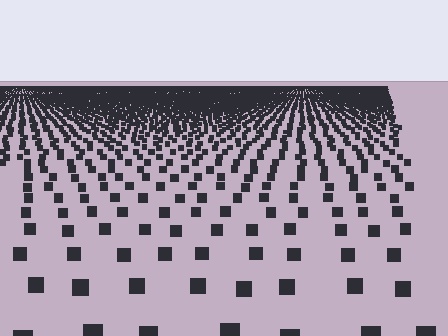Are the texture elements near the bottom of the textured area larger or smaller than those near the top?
Larger. Near the bottom, elements are closer to the viewer and appear at a bigger on-screen size.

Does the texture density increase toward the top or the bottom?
Density increases toward the top.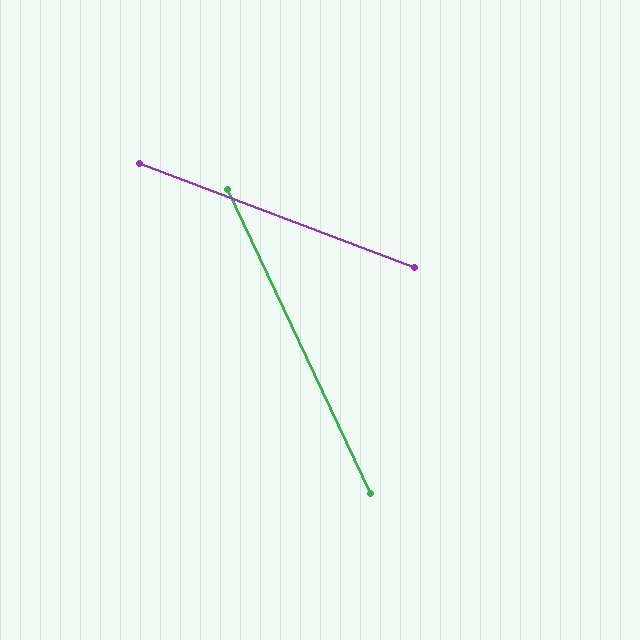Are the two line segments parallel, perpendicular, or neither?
Neither parallel nor perpendicular — they differ by about 44°.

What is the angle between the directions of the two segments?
Approximately 44 degrees.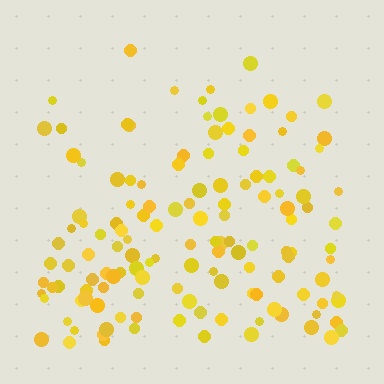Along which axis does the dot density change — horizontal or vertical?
Vertical.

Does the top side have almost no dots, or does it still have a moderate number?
Still a moderate number, just noticeably fewer than the bottom.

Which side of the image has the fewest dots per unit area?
The top.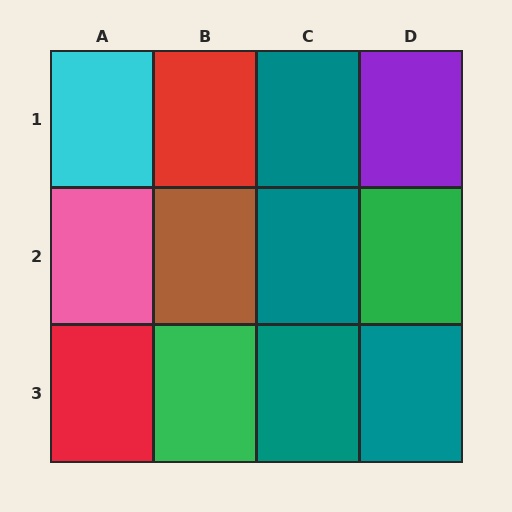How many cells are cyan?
1 cell is cyan.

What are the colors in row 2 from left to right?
Pink, brown, teal, green.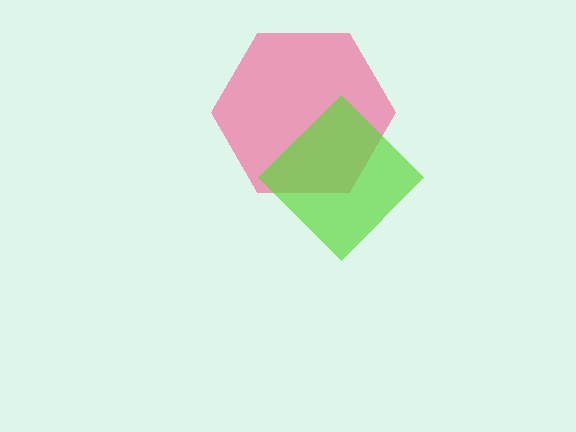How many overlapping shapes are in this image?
There are 2 overlapping shapes in the image.